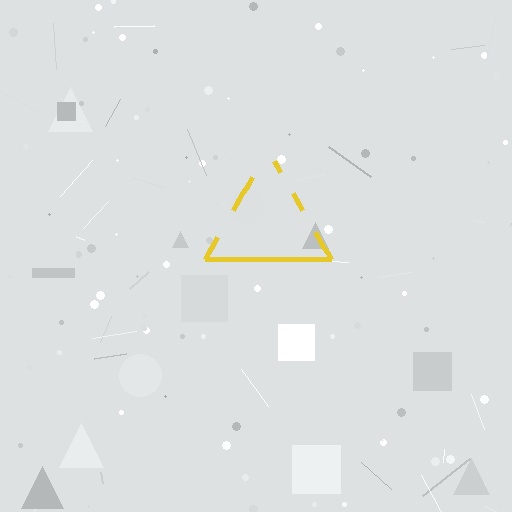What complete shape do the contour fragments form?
The contour fragments form a triangle.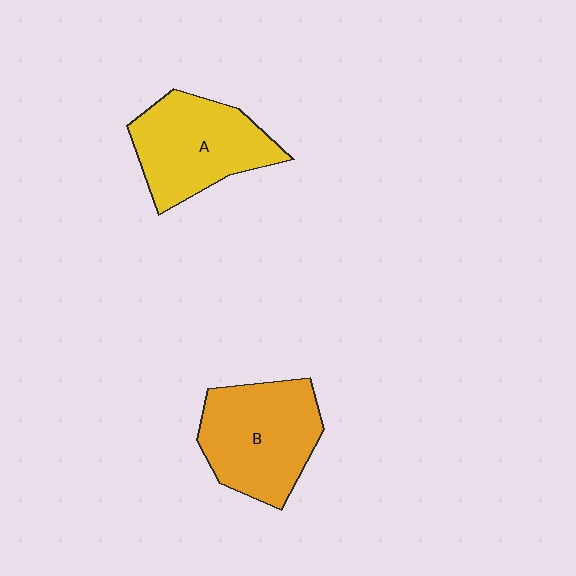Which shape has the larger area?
Shape B (orange).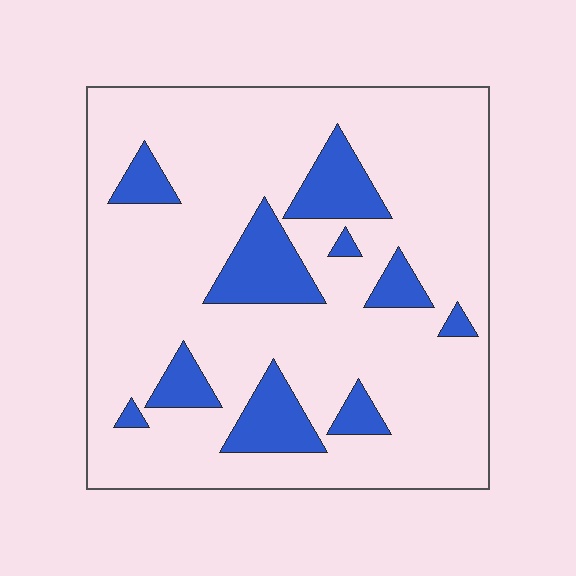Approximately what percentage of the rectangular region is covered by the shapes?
Approximately 20%.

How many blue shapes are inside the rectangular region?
10.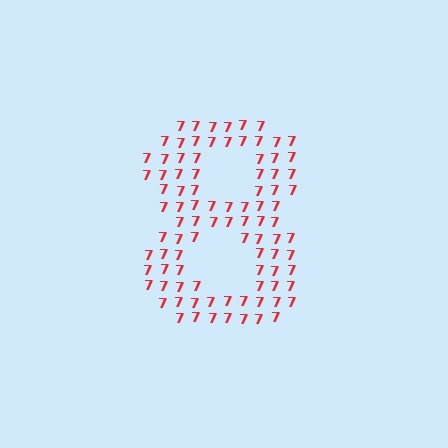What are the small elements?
The small elements are digit 7's.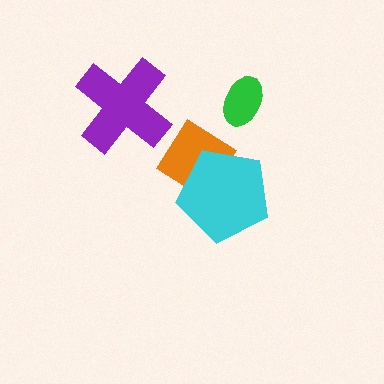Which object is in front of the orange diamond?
The cyan pentagon is in front of the orange diamond.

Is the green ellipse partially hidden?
No, no other shape covers it.